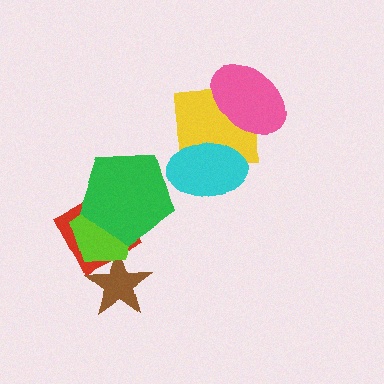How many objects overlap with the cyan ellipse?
1 object overlaps with the cyan ellipse.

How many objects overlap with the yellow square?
2 objects overlap with the yellow square.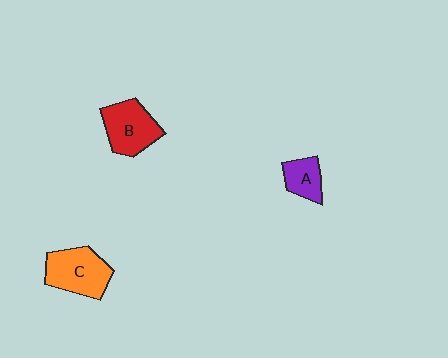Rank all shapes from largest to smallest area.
From largest to smallest: C (orange), B (red), A (purple).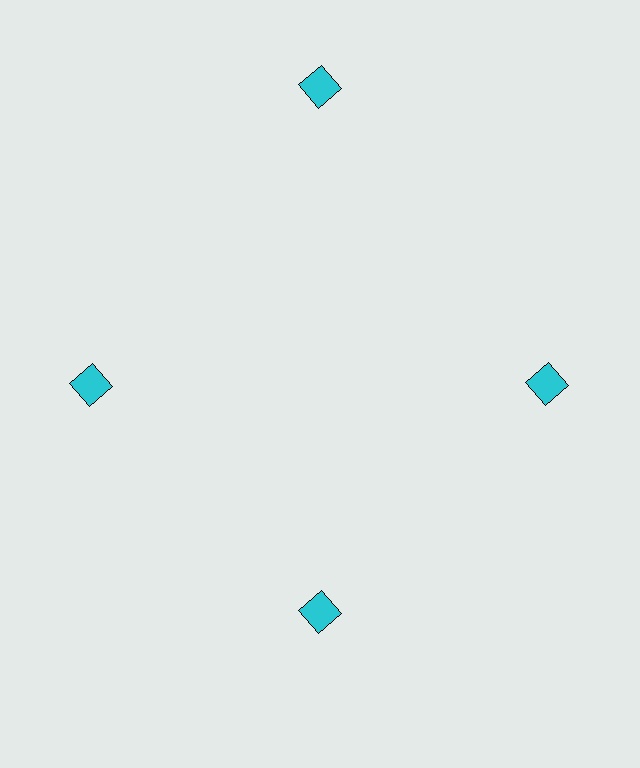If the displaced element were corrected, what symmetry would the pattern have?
It would have 4-fold rotational symmetry — the pattern would map onto itself every 90 degrees.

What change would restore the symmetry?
The symmetry would be restored by moving it inward, back onto the ring so that all 4 squares sit at equal angles and equal distance from the center.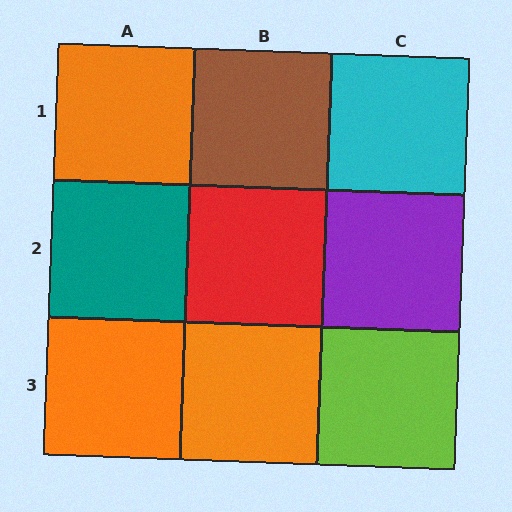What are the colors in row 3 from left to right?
Orange, orange, lime.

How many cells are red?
1 cell is red.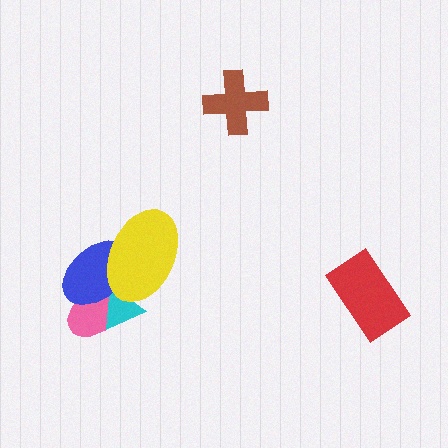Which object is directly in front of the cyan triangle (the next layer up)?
The blue ellipse is directly in front of the cyan triangle.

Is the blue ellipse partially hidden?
Yes, it is partially covered by another shape.